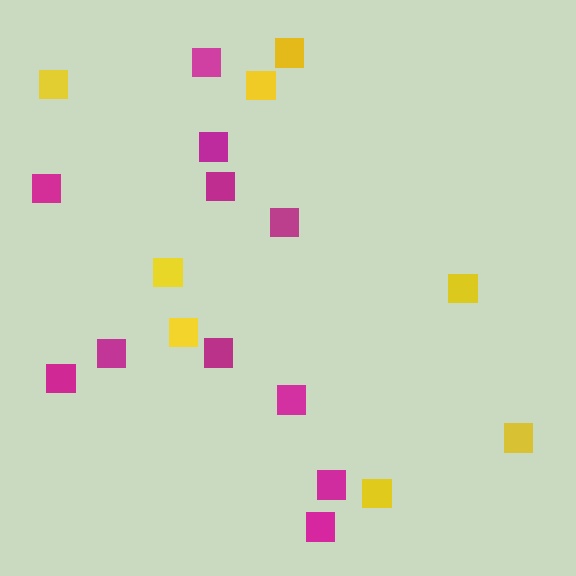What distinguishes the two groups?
There are 2 groups: one group of magenta squares (11) and one group of yellow squares (8).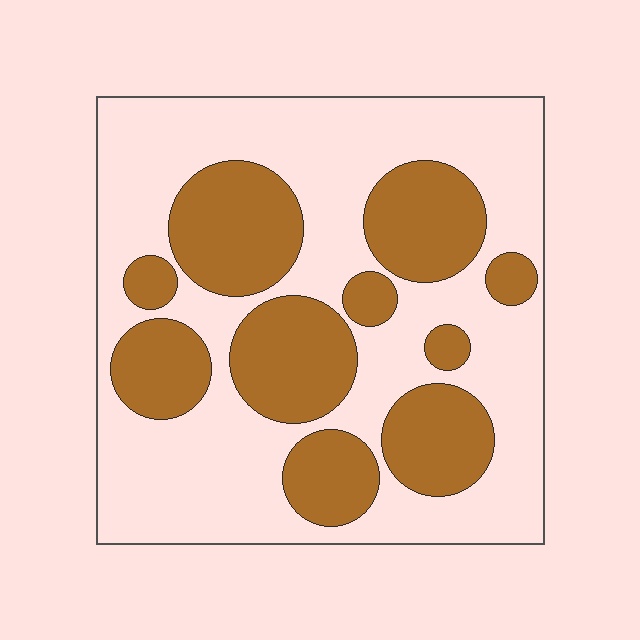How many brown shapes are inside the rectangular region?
10.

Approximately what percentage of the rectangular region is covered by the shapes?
Approximately 35%.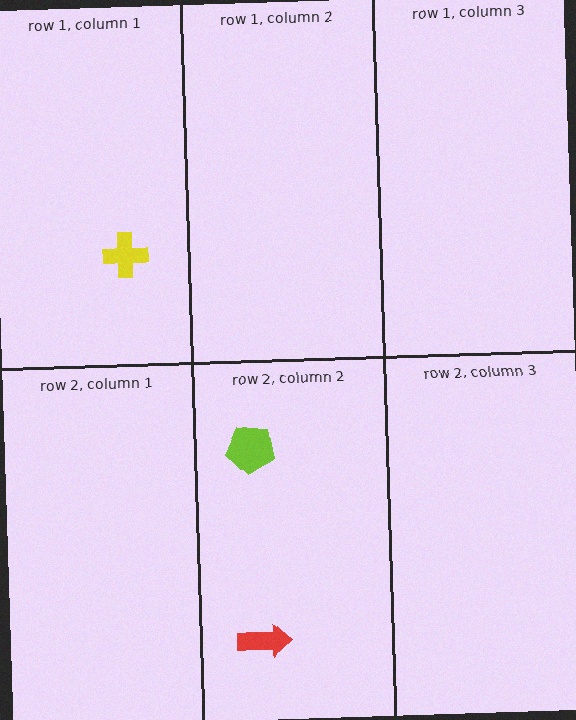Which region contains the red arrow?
The row 2, column 2 region.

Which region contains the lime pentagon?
The row 2, column 2 region.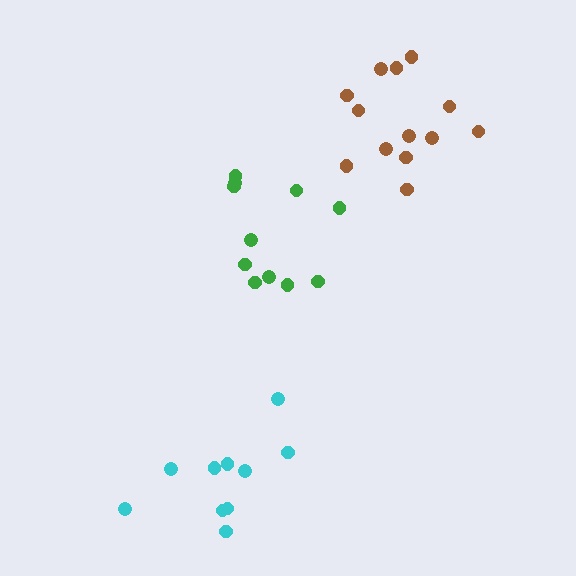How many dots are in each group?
Group 1: 11 dots, Group 2: 10 dots, Group 3: 13 dots (34 total).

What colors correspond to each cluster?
The clusters are colored: green, cyan, brown.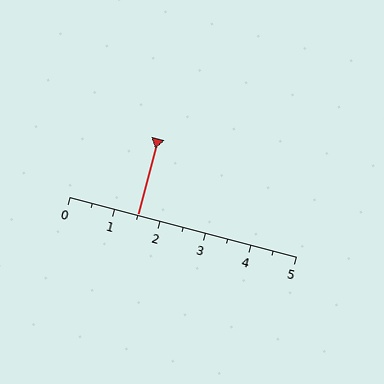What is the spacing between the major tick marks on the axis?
The major ticks are spaced 1 apart.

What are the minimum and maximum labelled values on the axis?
The axis runs from 0 to 5.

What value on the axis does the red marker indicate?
The marker indicates approximately 1.5.